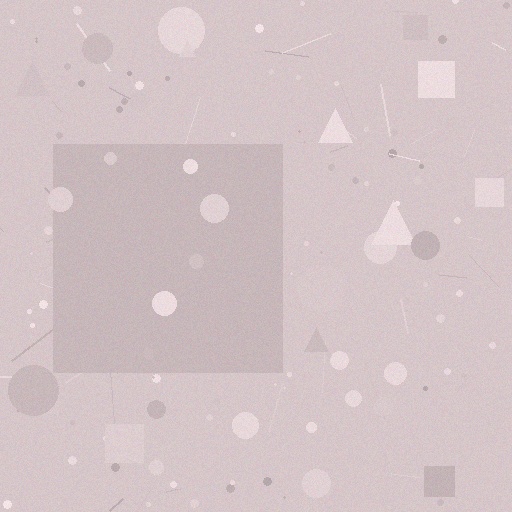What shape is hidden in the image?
A square is hidden in the image.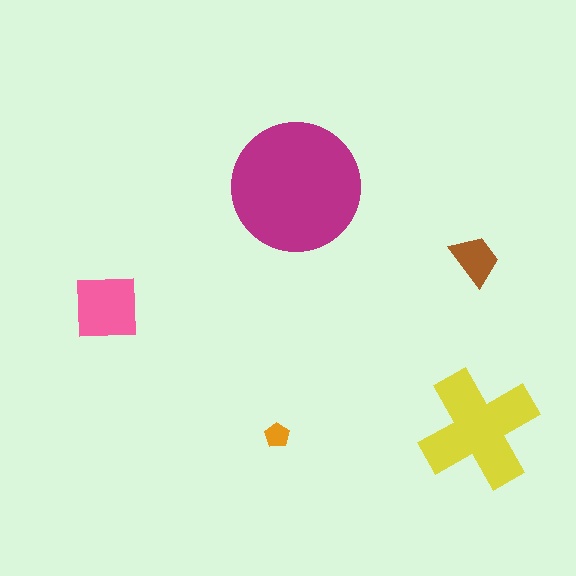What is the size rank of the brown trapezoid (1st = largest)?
4th.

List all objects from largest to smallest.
The magenta circle, the yellow cross, the pink square, the brown trapezoid, the orange pentagon.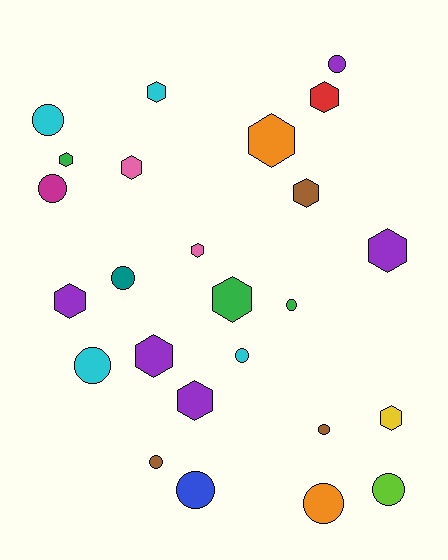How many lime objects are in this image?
There is 1 lime object.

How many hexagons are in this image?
There are 13 hexagons.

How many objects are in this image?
There are 25 objects.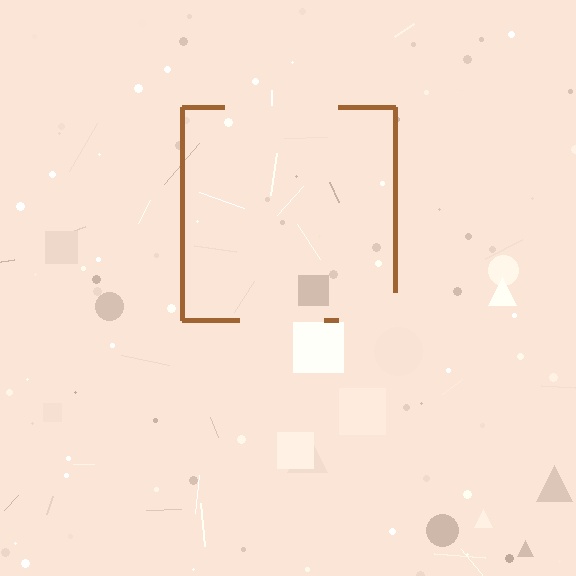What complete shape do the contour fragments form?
The contour fragments form a square.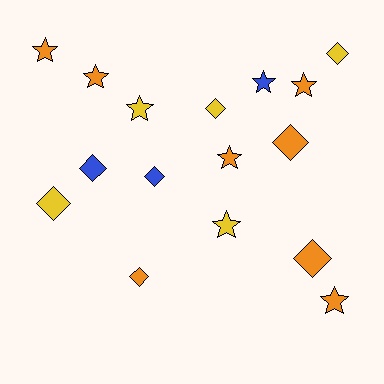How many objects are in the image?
There are 16 objects.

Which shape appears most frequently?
Diamond, with 8 objects.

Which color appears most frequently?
Orange, with 8 objects.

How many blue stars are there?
There is 1 blue star.